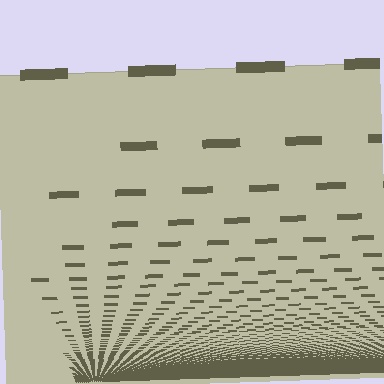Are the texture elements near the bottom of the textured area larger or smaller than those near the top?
Smaller. The gradient is inverted — elements near the bottom are smaller and denser.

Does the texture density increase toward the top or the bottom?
Density increases toward the bottom.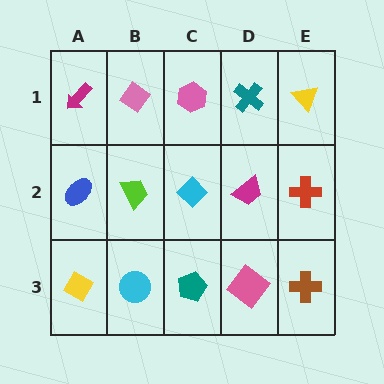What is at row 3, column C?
A teal pentagon.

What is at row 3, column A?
A yellow diamond.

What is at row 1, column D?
A teal cross.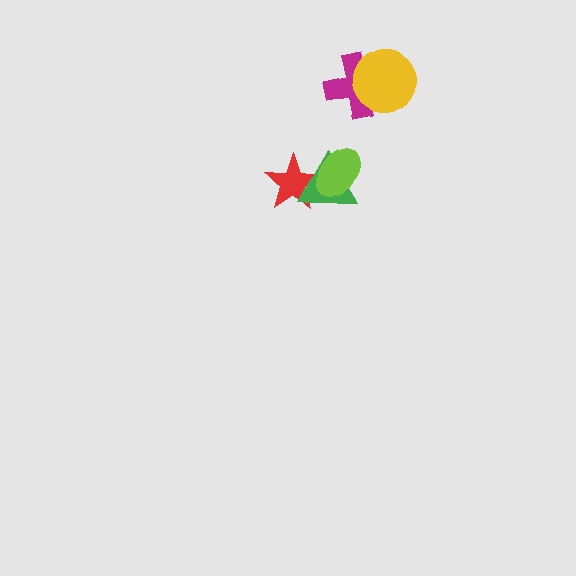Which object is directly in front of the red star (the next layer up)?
The green triangle is directly in front of the red star.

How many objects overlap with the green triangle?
2 objects overlap with the green triangle.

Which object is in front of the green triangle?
The lime ellipse is in front of the green triangle.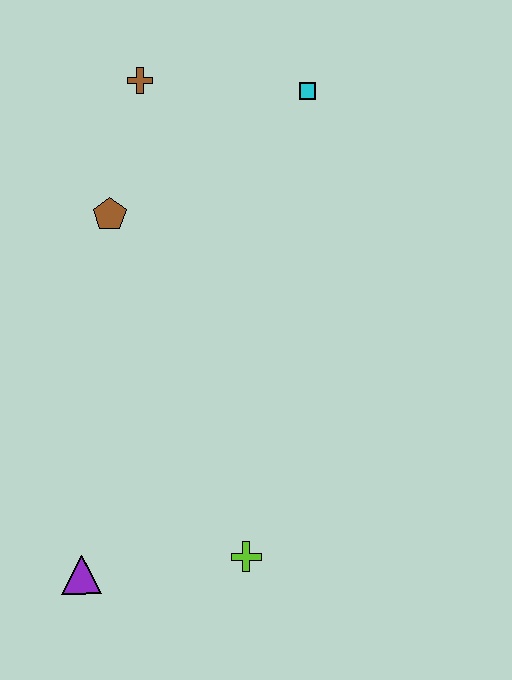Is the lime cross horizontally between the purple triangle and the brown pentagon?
No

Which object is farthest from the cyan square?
The purple triangle is farthest from the cyan square.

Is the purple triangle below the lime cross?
Yes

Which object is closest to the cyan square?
The brown cross is closest to the cyan square.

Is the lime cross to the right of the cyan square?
No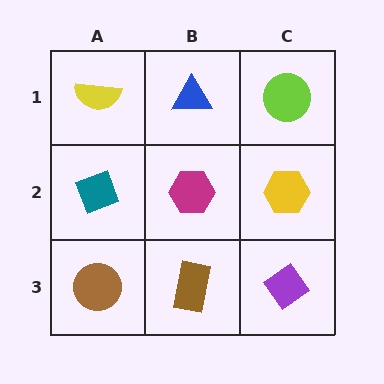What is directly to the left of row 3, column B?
A brown circle.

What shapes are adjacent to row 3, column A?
A teal diamond (row 2, column A), a brown rectangle (row 3, column B).